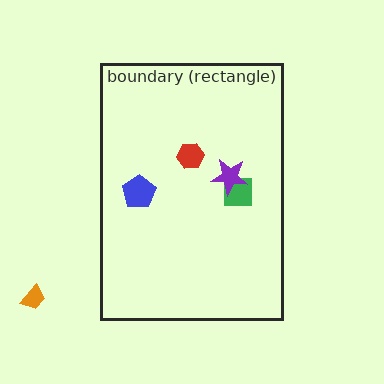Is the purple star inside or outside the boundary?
Inside.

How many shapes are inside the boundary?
4 inside, 1 outside.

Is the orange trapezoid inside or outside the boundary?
Outside.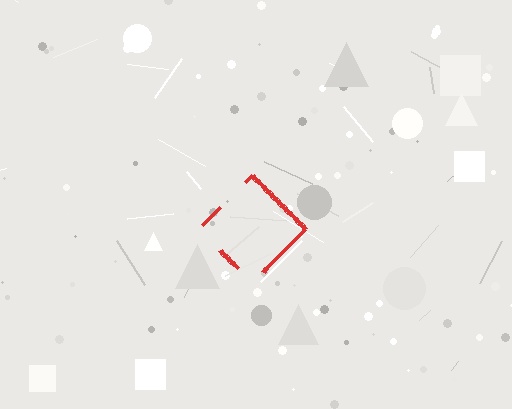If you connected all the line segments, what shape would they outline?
They would outline a diamond.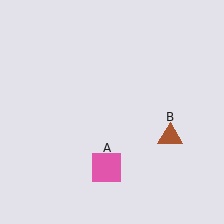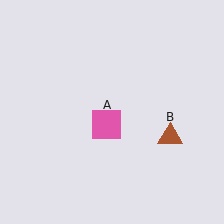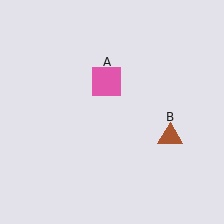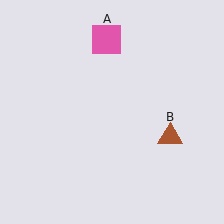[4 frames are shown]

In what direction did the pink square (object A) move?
The pink square (object A) moved up.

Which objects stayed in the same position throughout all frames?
Brown triangle (object B) remained stationary.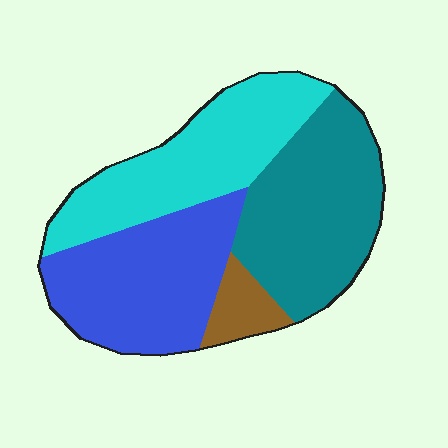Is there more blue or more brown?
Blue.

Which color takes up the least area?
Brown, at roughly 5%.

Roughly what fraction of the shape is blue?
Blue covers about 30% of the shape.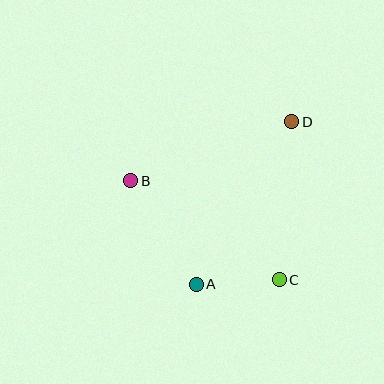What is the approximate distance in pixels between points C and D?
The distance between C and D is approximately 158 pixels.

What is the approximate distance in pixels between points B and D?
The distance between B and D is approximately 171 pixels.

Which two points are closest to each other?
Points A and C are closest to each other.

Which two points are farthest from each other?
Points A and D are farthest from each other.